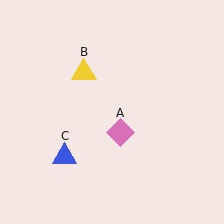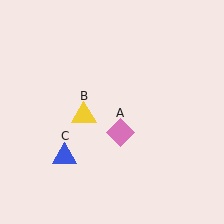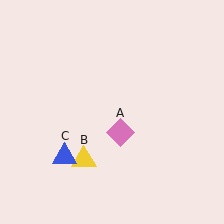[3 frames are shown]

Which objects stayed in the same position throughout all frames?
Pink diamond (object A) and blue triangle (object C) remained stationary.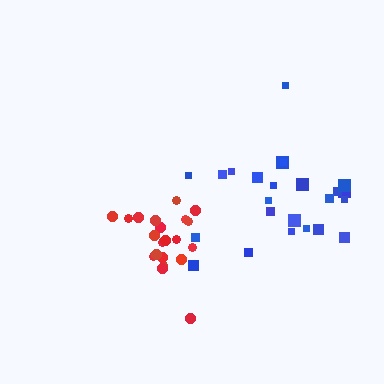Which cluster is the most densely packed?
Red.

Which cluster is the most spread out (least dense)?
Blue.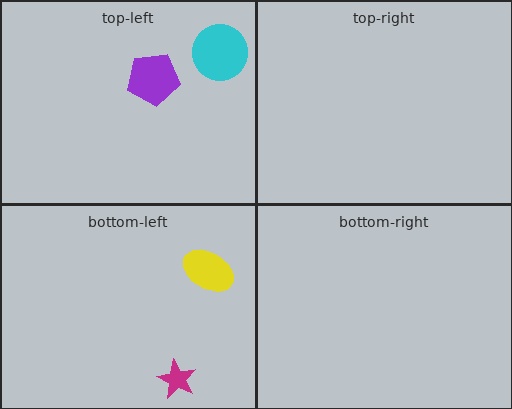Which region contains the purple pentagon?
The top-left region.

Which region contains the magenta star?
The bottom-left region.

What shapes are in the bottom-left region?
The magenta star, the yellow ellipse.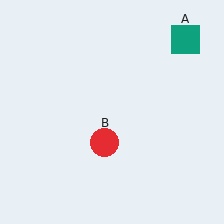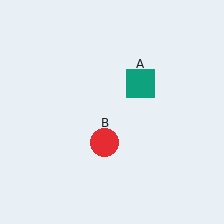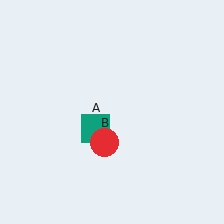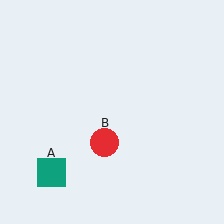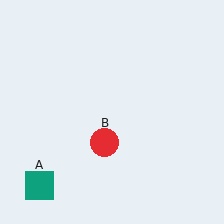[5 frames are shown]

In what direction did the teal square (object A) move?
The teal square (object A) moved down and to the left.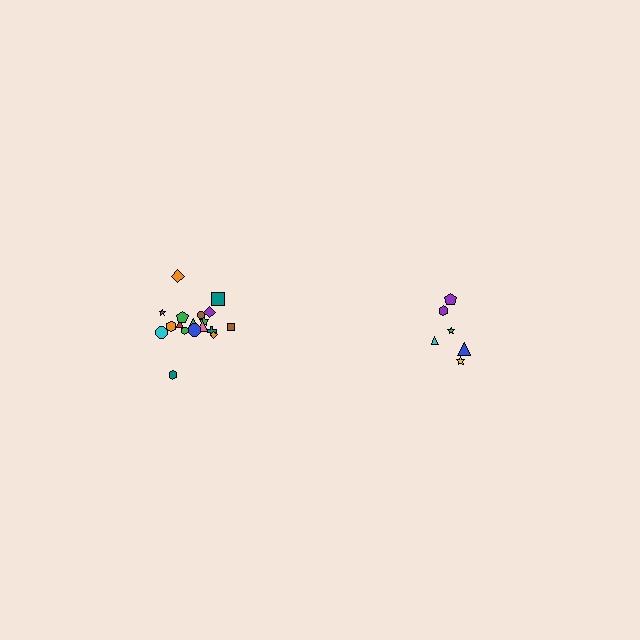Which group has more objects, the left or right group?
The left group.